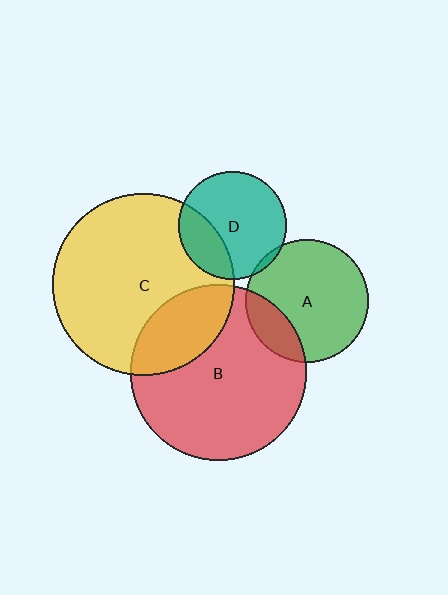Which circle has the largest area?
Circle C (yellow).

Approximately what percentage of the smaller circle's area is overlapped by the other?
Approximately 20%.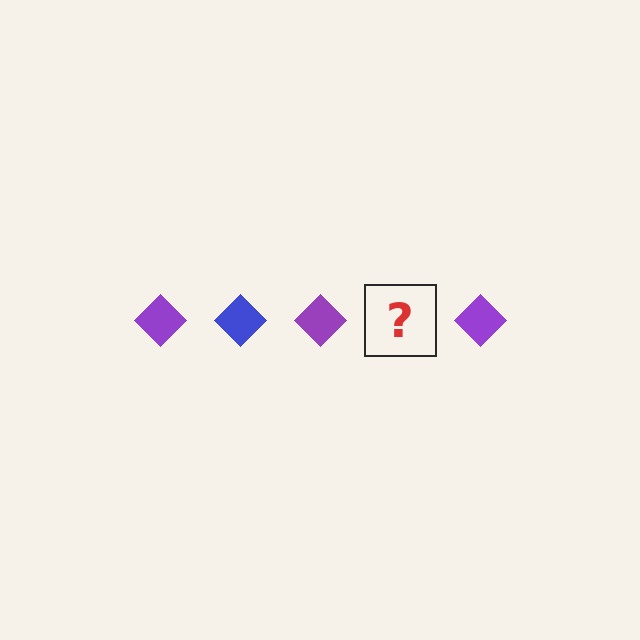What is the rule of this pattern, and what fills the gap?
The rule is that the pattern cycles through purple, blue diamonds. The gap should be filled with a blue diamond.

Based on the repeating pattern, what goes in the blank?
The blank should be a blue diamond.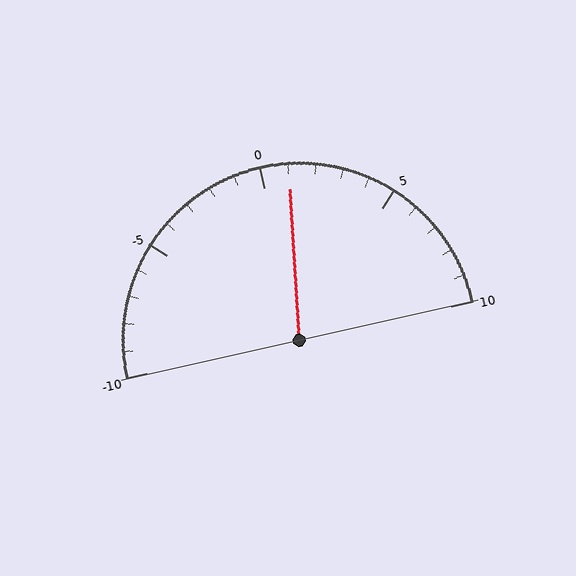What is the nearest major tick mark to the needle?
The nearest major tick mark is 0.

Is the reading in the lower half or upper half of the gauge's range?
The reading is in the upper half of the range (-10 to 10).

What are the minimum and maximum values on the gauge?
The gauge ranges from -10 to 10.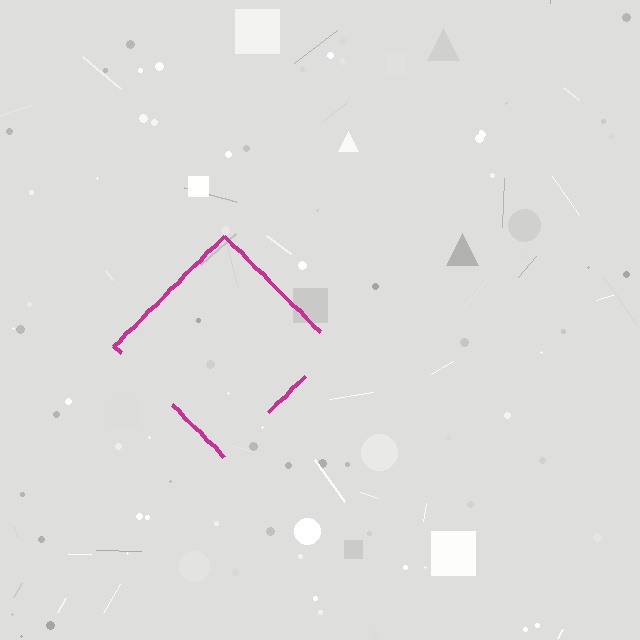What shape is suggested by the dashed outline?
The dashed outline suggests a diamond.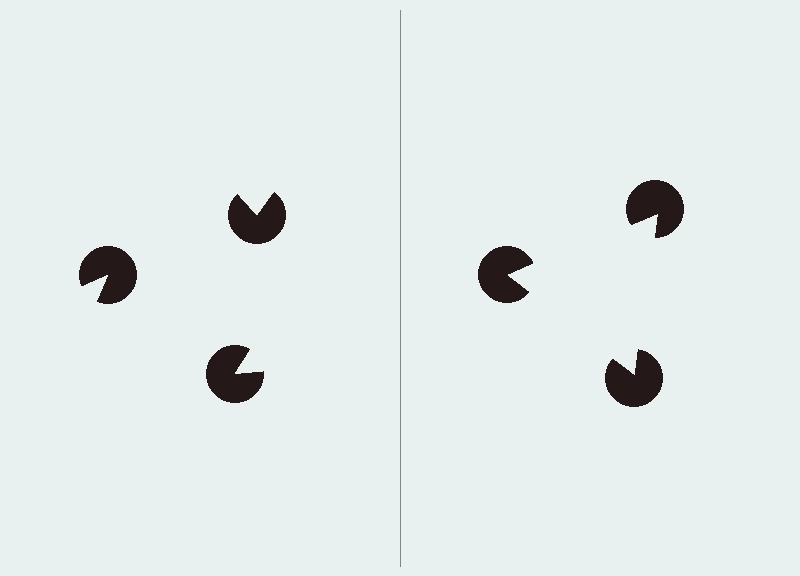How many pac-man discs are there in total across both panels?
6 — 3 on each side.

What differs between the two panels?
The pac-man discs are positioned identically on both sides; only the wedge orientations differ. On the right they align to a triangle; on the left they are misaligned.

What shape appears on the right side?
An illusory triangle.